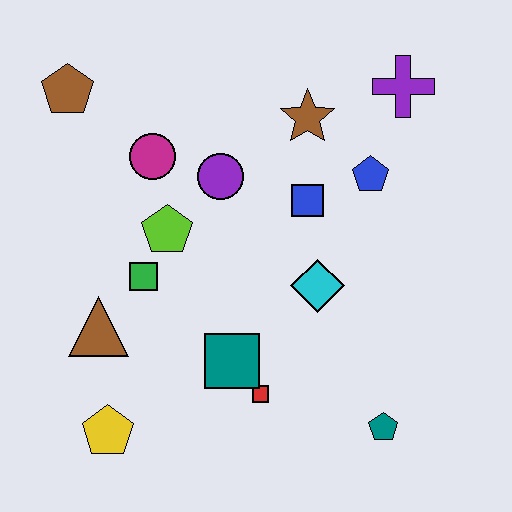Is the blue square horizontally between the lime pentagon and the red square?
No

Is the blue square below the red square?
No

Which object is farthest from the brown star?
The yellow pentagon is farthest from the brown star.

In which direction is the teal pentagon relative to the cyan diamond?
The teal pentagon is below the cyan diamond.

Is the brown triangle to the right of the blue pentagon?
No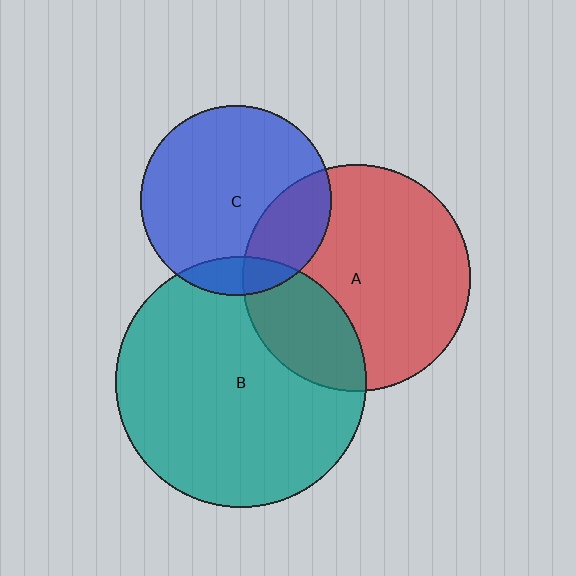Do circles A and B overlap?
Yes.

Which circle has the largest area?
Circle B (teal).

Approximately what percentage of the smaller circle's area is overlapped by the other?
Approximately 25%.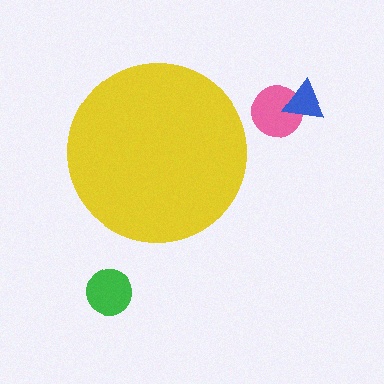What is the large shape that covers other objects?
A yellow circle.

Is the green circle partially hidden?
No, the green circle is fully visible.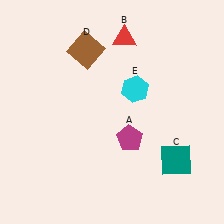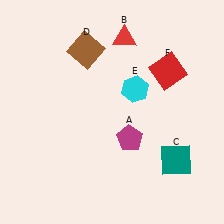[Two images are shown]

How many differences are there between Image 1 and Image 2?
There is 1 difference between the two images.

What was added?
A red square (F) was added in Image 2.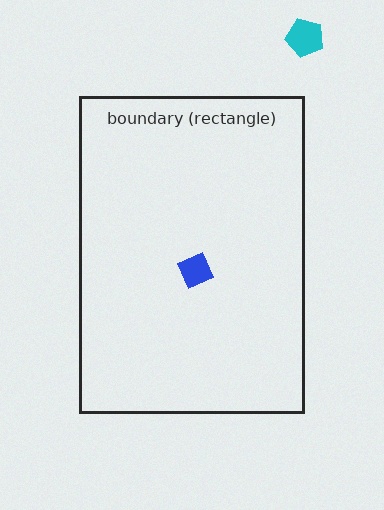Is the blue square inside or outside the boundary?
Inside.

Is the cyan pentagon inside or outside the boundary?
Outside.